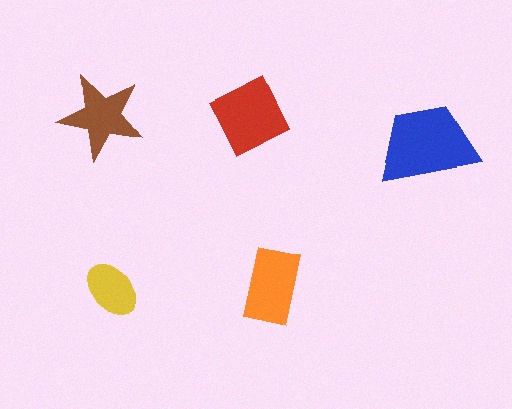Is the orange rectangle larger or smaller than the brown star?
Larger.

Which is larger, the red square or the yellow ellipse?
The red square.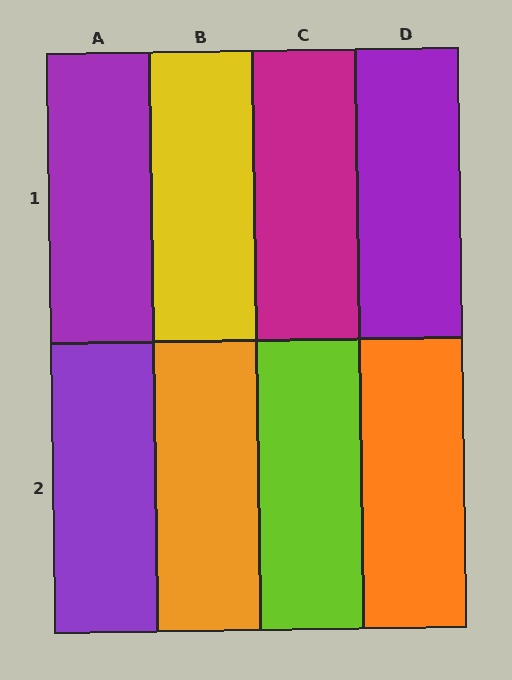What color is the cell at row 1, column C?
Magenta.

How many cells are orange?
2 cells are orange.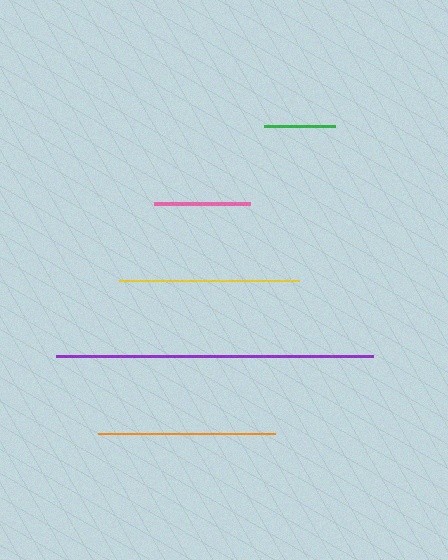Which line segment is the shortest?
The green line is the shortest at approximately 71 pixels.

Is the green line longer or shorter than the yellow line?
The yellow line is longer than the green line.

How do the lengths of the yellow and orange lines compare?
The yellow and orange lines are approximately the same length.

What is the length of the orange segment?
The orange segment is approximately 177 pixels long.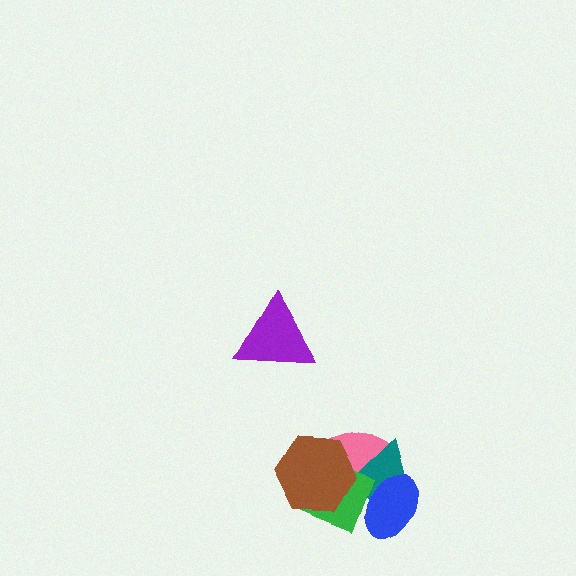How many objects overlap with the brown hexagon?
3 objects overlap with the brown hexagon.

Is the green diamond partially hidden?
Yes, it is partially covered by another shape.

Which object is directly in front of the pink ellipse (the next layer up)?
The teal triangle is directly in front of the pink ellipse.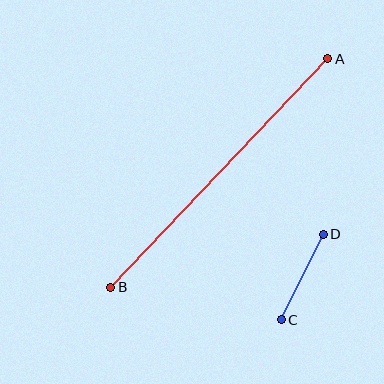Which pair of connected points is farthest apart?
Points A and B are farthest apart.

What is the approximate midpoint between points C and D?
The midpoint is at approximately (302, 277) pixels.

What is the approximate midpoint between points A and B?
The midpoint is at approximately (219, 173) pixels.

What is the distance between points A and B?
The distance is approximately 315 pixels.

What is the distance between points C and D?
The distance is approximately 95 pixels.